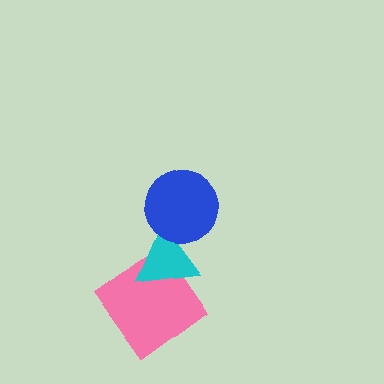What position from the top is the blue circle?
The blue circle is 1st from the top.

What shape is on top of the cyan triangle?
The blue circle is on top of the cyan triangle.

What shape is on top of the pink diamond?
The cyan triangle is on top of the pink diamond.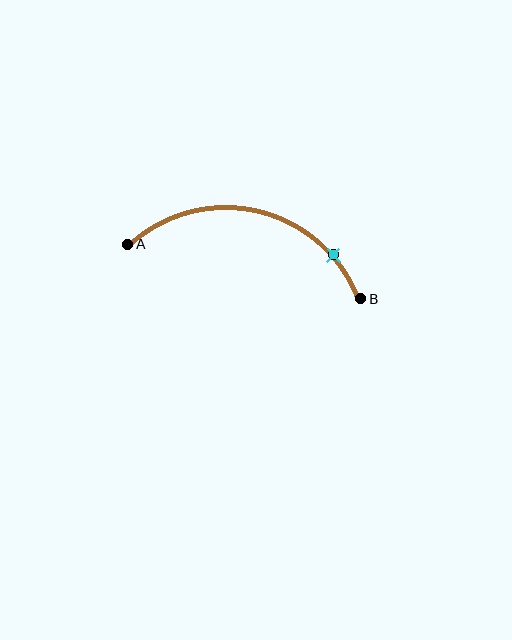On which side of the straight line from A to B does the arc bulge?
The arc bulges above the straight line connecting A and B.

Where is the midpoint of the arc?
The arc midpoint is the point on the curve farthest from the straight line joining A and B. It sits above that line.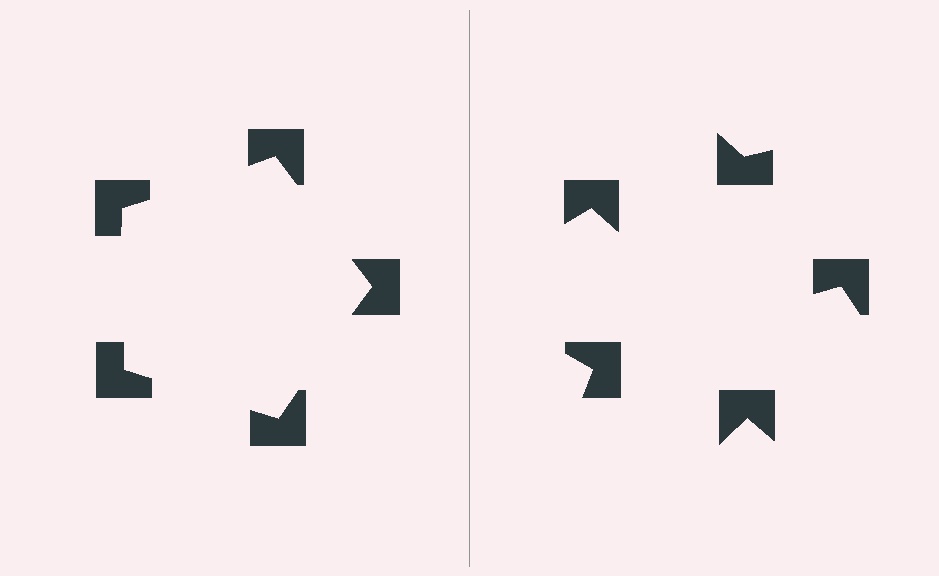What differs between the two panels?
The notched squares are positioned identically on both sides; only the wedge orientations differ. On the left they align to a pentagon; on the right they are misaligned.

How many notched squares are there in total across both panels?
10 — 5 on each side.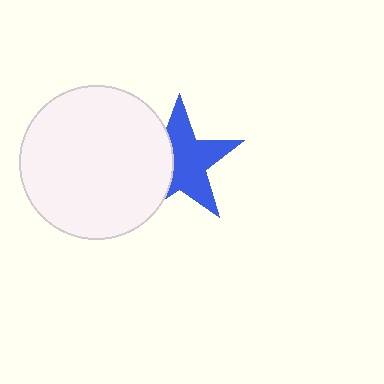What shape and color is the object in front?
The object in front is a white circle.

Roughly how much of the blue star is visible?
About half of it is visible (roughly 63%).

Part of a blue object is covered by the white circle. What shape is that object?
It is a star.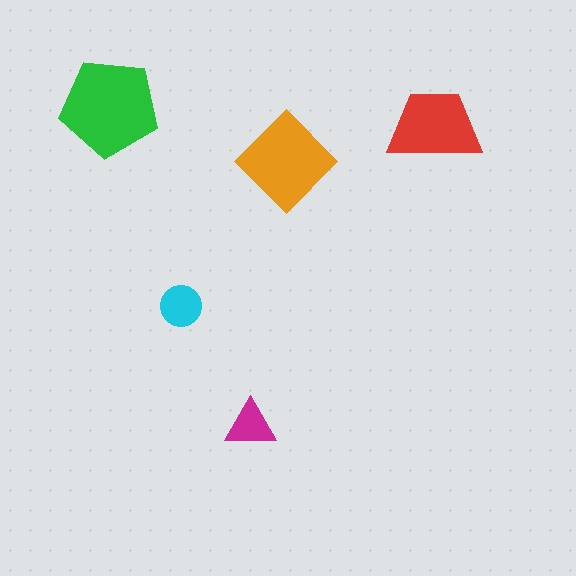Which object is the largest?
The green pentagon.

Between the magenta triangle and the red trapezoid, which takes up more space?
The red trapezoid.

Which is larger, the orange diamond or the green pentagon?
The green pentagon.